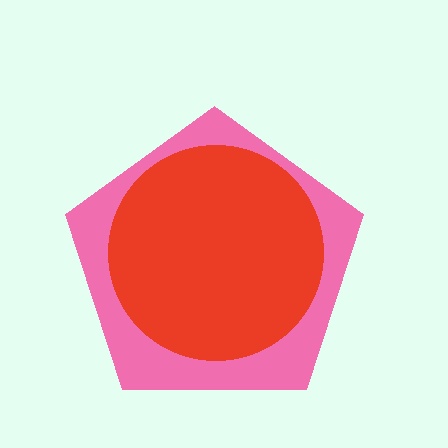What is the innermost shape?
The red circle.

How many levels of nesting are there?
2.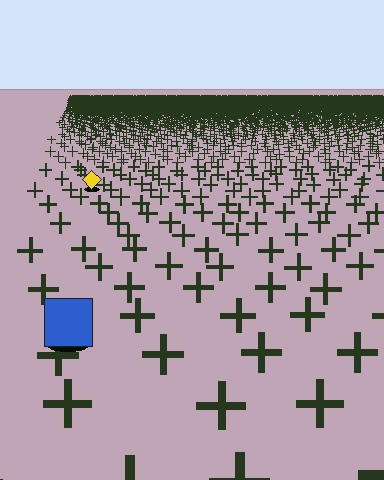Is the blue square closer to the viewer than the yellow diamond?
Yes. The blue square is closer — you can tell from the texture gradient: the ground texture is coarser near it.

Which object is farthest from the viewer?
The yellow diamond is farthest from the viewer. It appears smaller and the ground texture around it is denser.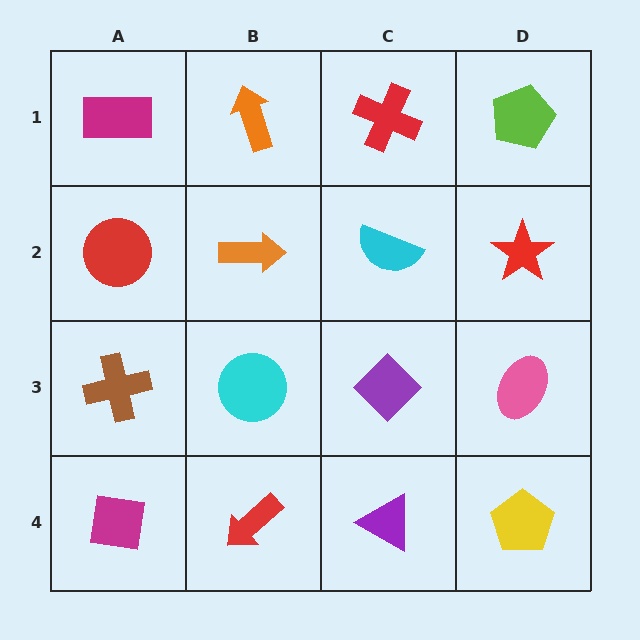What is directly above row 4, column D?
A pink ellipse.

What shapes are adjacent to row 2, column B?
An orange arrow (row 1, column B), a cyan circle (row 3, column B), a red circle (row 2, column A), a cyan semicircle (row 2, column C).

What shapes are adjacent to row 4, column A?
A brown cross (row 3, column A), a red arrow (row 4, column B).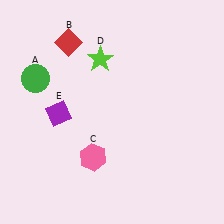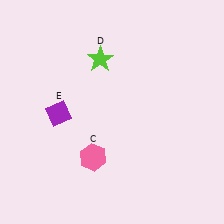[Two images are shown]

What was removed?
The green circle (A), the red diamond (B) were removed in Image 2.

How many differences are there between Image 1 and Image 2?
There are 2 differences between the two images.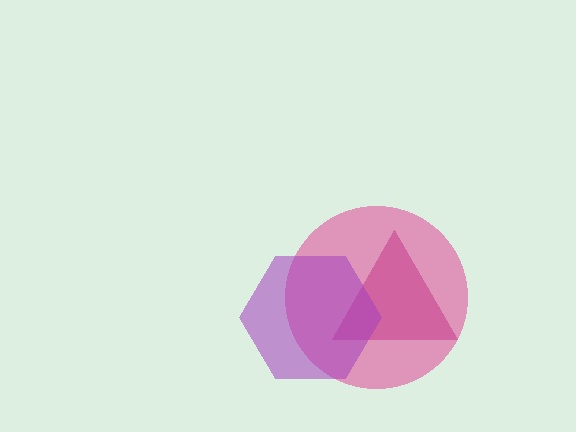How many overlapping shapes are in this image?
There are 3 overlapping shapes in the image.